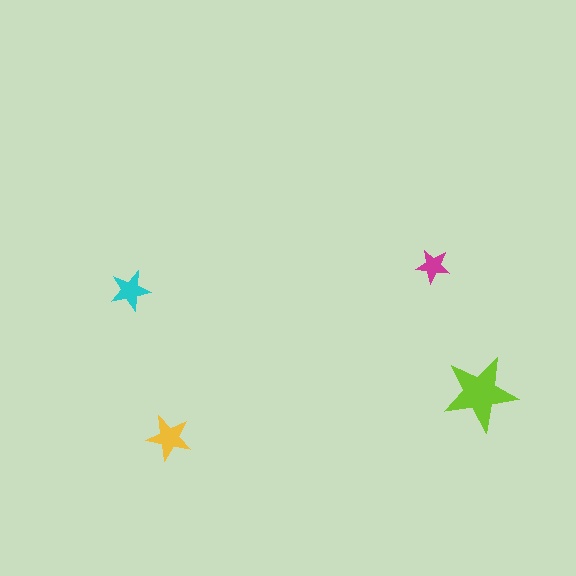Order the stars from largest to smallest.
the lime one, the yellow one, the cyan one, the magenta one.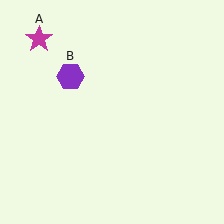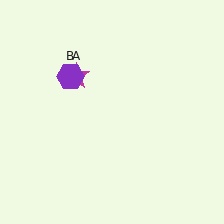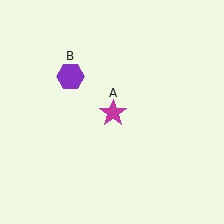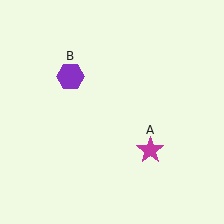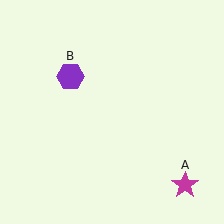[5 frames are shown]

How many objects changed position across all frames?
1 object changed position: magenta star (object A).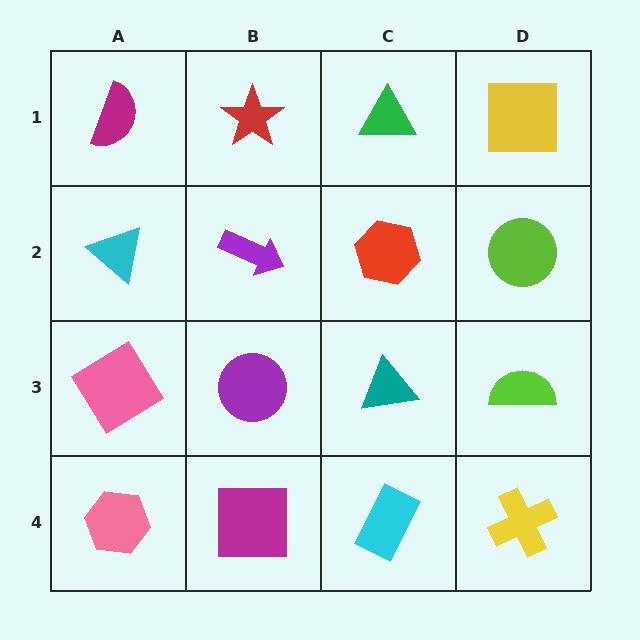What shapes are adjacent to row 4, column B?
A purple circle (row 3, column B), a pink hexagon (row 4, column A), a cyan rectangle (row 4, column C).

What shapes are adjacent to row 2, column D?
A yellow square (row 1, column D), a lime semicircle (row 3, column D), a red hexagon (row 2, column C).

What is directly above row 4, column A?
A pink diamond.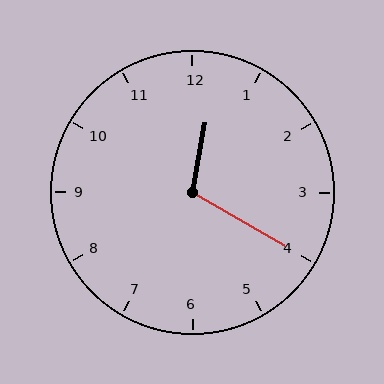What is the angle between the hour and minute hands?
Approximately 110 degrees.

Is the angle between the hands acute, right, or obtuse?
It is obtuse.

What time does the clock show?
12:20.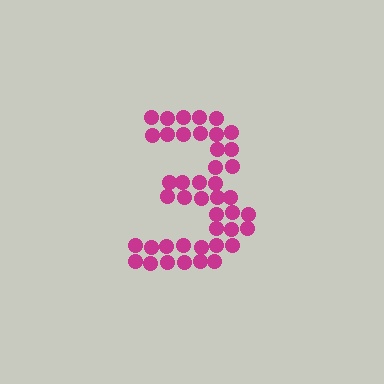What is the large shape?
The large shape is the digit 3.